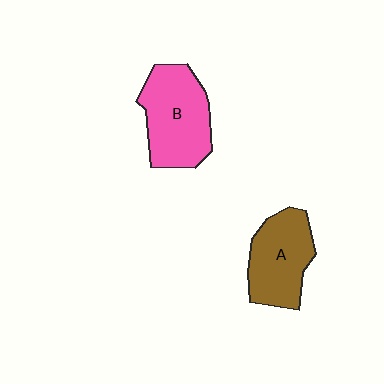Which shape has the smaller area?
Shape A (brown).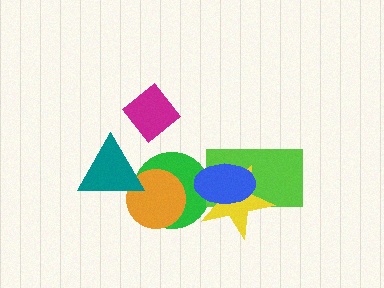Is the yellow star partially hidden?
Yes, it is partially covered by another shape.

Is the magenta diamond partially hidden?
No, no other shape covers it.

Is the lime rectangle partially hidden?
Yes, it is partially covered by another shape.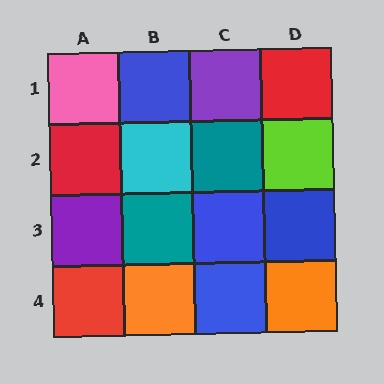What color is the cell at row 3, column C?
Blue.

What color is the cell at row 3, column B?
Teal.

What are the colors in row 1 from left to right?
Pink, blue, purple, red.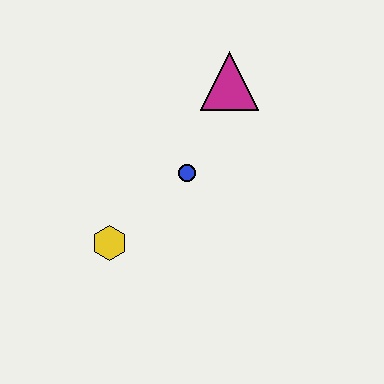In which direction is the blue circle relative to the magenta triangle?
The blue circle is below the magenta triangle.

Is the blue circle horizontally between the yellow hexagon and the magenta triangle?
Yes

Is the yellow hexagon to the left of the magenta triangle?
Yes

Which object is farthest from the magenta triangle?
The yellow hexagon is farthest from the magenta triangle.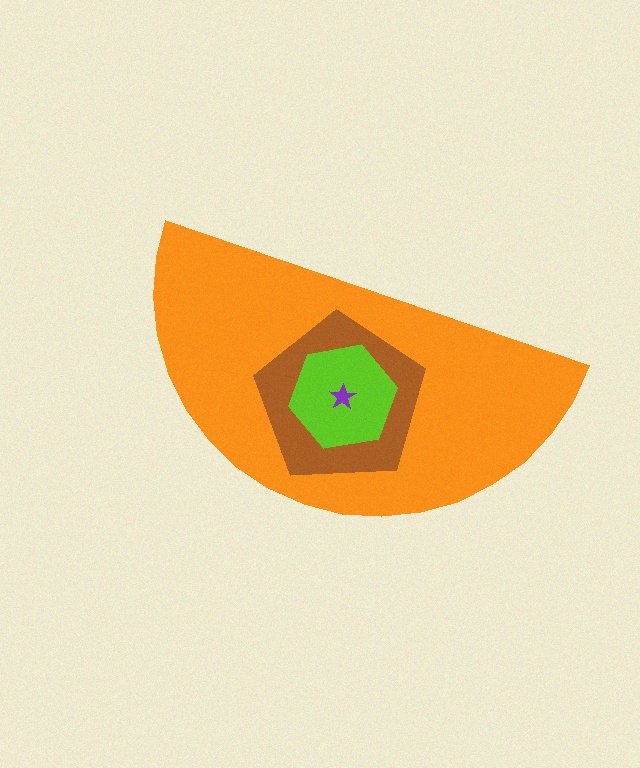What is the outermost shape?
The orange semicircle.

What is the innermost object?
The purple star.